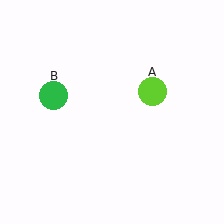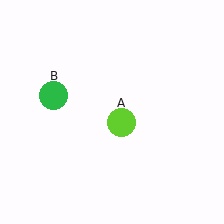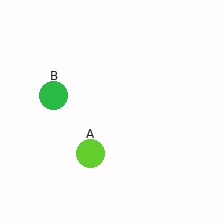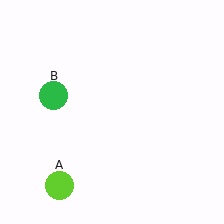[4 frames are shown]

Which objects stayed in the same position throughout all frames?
Green circle (object B) remained stationary.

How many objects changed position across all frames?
1 object changed position: lime circle (object A).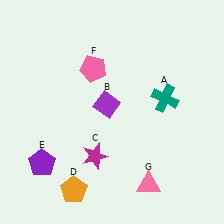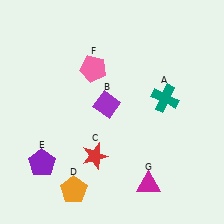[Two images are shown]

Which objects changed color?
C changed from magenta to red. G changed from pink to magenta.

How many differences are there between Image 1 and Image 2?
There are 2 differences between the two images.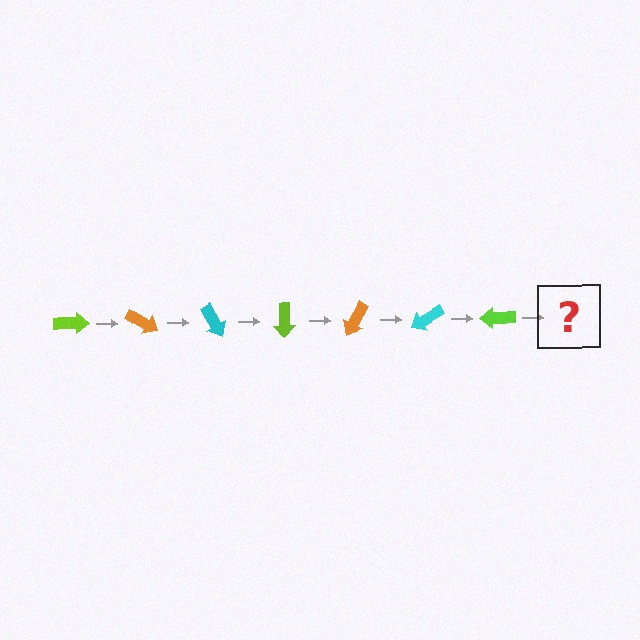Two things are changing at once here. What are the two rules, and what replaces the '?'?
The two rules are that it rotates 30 degrees each step and the color cycles through lime, orange, and cyan. The '?' should be an orange arrow, rotated 210 degrees from the start.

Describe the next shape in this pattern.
It should be an orange arrow, rotated 210 degrees from the start.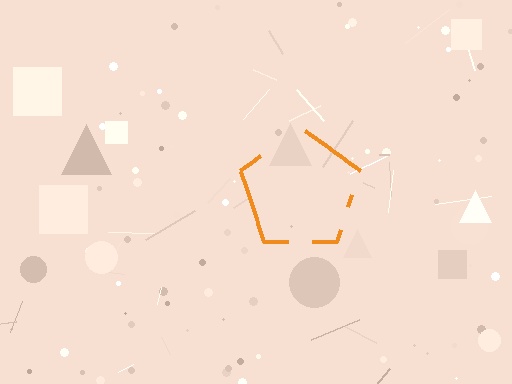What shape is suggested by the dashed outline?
The dashed outline suggests a pentagon.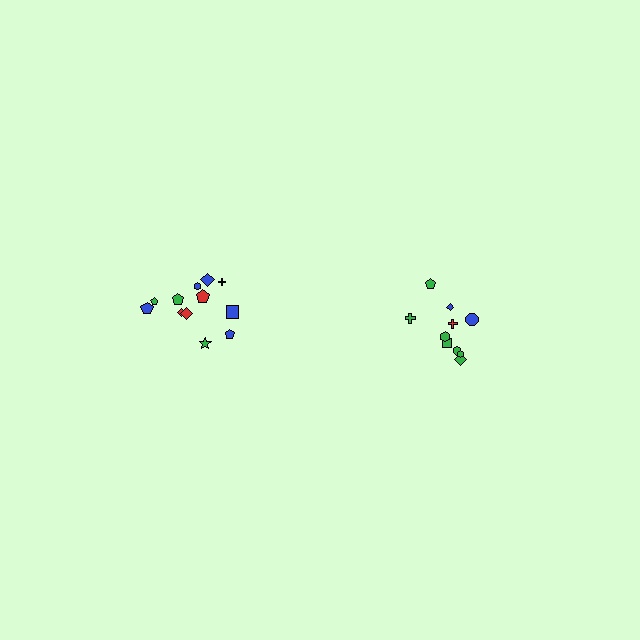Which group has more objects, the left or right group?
The left group.